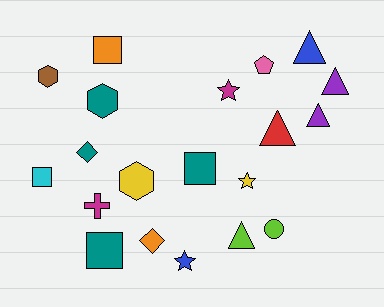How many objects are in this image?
There are 20 objects.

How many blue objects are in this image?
There are 2 blue objects.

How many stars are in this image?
There are 3 stars.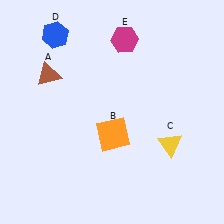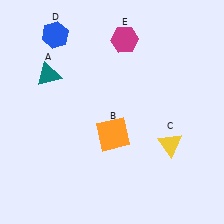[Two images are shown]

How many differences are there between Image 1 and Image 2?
There is 1 difference between the two images.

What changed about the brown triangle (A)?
In Image 1, A is brown. In Image 2, it changed to teal.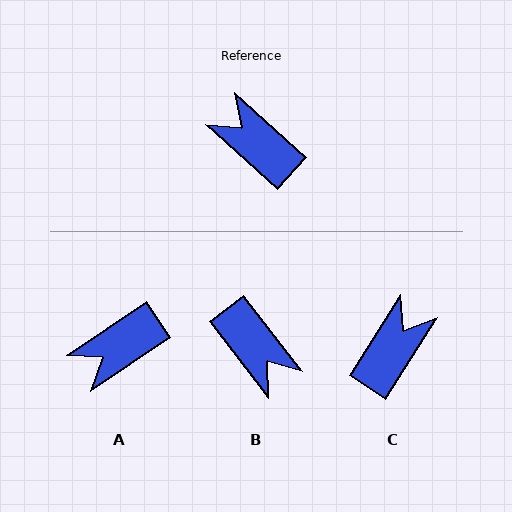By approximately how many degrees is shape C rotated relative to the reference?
Approximately 80 degrees clockwise.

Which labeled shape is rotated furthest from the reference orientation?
B, about 170 degrees away.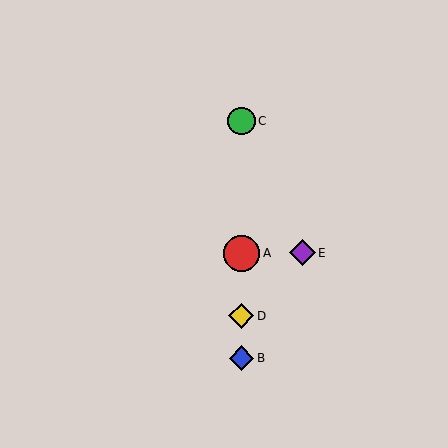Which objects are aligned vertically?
Objects A, B, C, D are aligned vertically.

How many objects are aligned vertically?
4 objects (A, B, C, D) are aligned vertically.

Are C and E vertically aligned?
No, C is at x≈241 and E is at x≈302.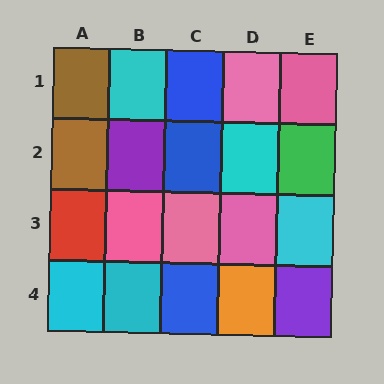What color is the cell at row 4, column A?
Cyan.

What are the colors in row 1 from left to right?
Brown, cyan, blue, pink, pink.